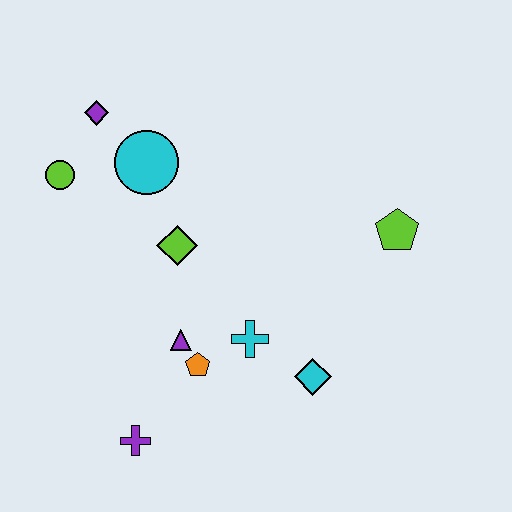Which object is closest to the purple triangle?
The orange pentagon is closest to the purple triangle.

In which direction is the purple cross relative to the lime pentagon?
The purple cross is to the left of the lime pentagon.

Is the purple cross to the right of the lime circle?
Yes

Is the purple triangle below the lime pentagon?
Yes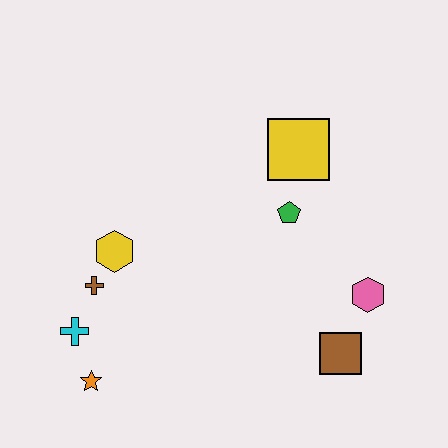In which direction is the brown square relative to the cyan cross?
The brown square is to the right of the cyan cross.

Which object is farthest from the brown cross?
The pink hexagon is farthest from the brown cross.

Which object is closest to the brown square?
The pink hexagon is closest to the brown square.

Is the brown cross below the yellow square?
Yes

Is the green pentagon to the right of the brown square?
No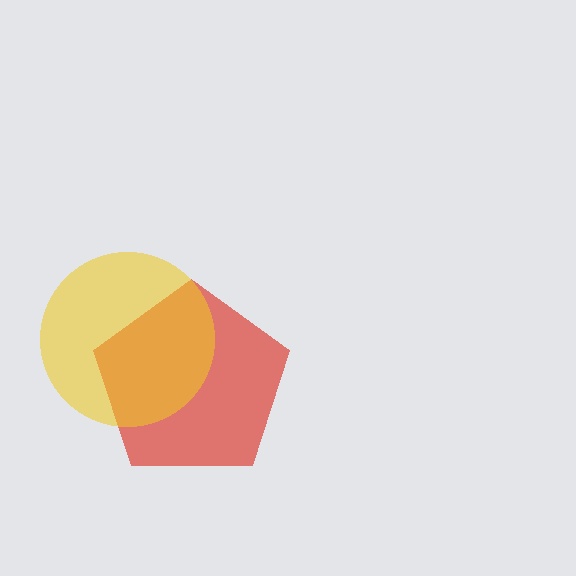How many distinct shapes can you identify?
There are 2 distinct shapes: a red pentagon, a yellow circle.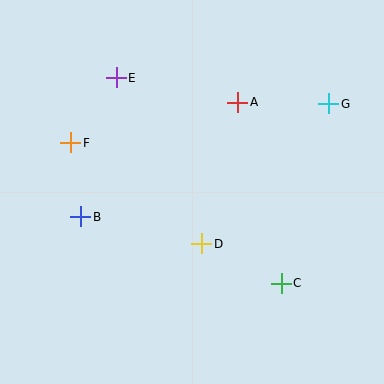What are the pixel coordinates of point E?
Point E is at (116, 78).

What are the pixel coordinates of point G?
Point G is at (329, 104).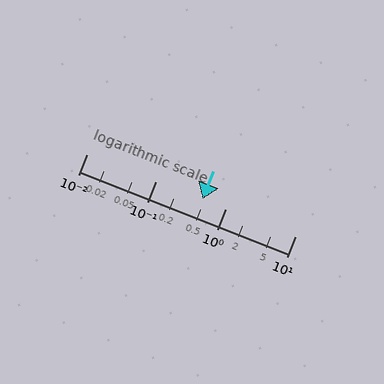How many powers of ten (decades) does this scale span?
The scale spans 3 decades, from 0.01 to 10.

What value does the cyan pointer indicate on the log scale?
The pointer indicates approximately 0.46.